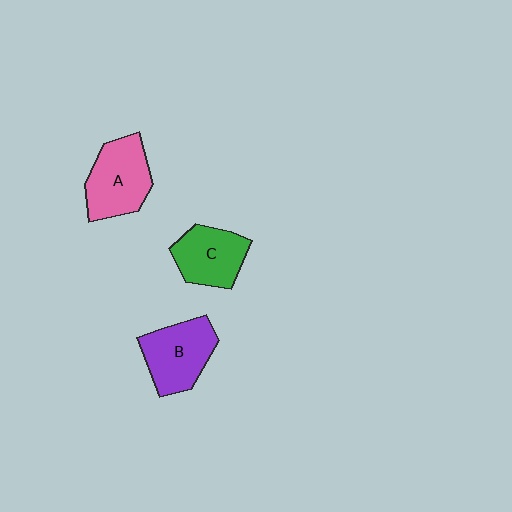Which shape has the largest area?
Shape A (pink).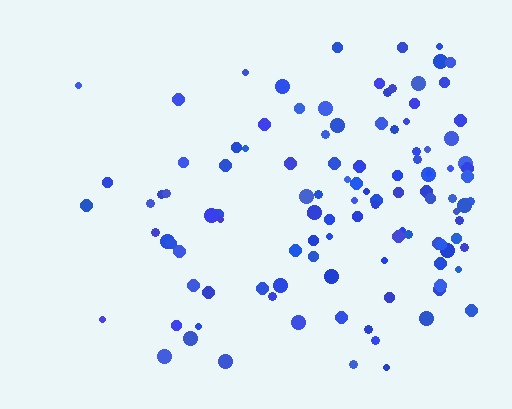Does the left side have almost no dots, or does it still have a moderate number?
Still a moderate number, just noticeably fewer than the right.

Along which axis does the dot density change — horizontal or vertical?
Horizontal.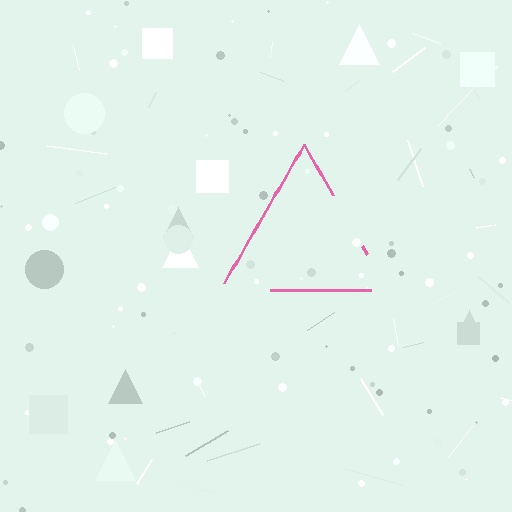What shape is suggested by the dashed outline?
The dashed outline suggests a triangle.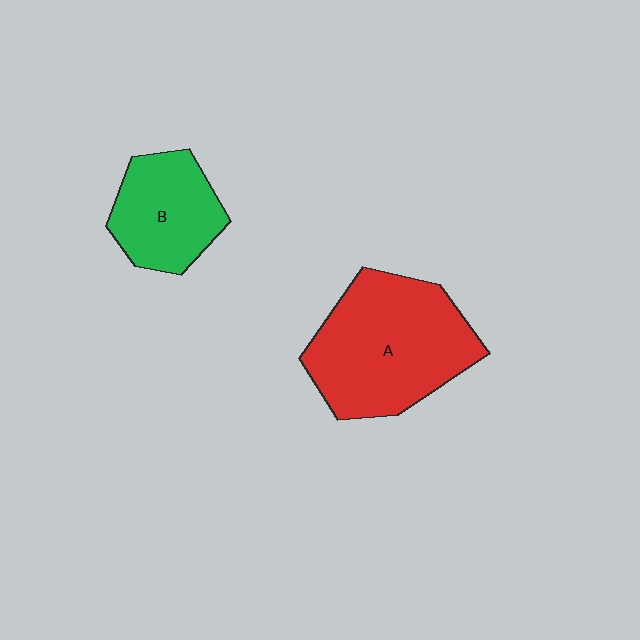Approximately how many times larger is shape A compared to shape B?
Approximately 1.7 times.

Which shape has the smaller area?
Shape B (green).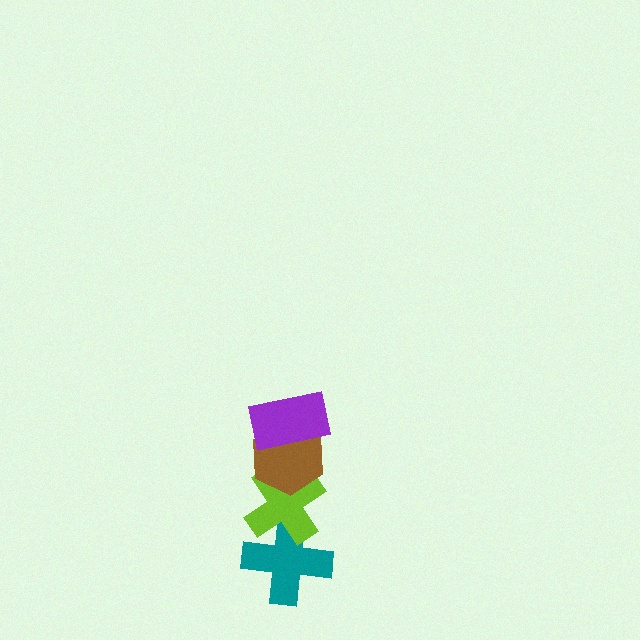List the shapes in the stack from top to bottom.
From top to bottom: the purple rectangle, the brown hexagon, the lime cross, the teal cross.